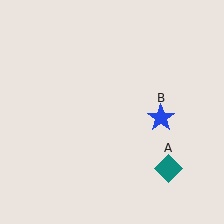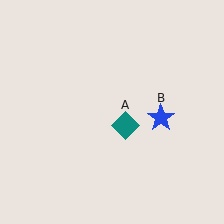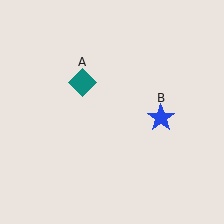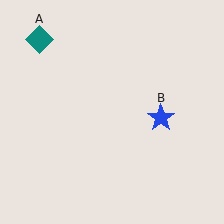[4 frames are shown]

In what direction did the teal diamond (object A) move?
The teal diamond (object A) moved up and to the left.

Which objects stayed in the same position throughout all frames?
Blue star (object B) remained stationary.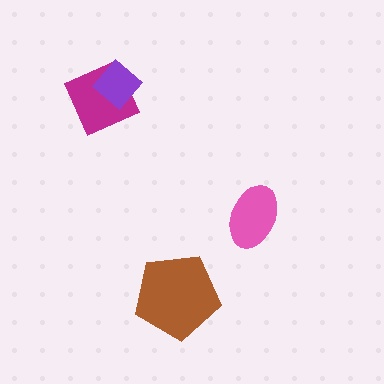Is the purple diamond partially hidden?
No, no other shape covers it.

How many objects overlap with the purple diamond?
1 object overlaps with the purple diamond.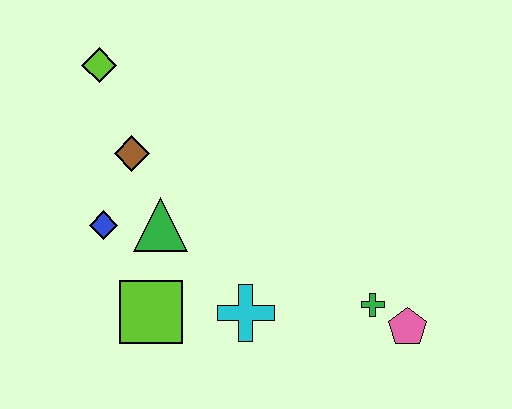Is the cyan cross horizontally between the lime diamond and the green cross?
Yes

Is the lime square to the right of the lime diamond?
Yes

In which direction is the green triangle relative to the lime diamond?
The green triangle is below the lime diamond.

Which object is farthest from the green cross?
The lime diamond is farthest from the green cross.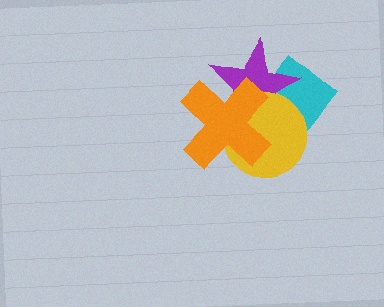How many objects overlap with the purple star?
3 objects overlap with the purple star.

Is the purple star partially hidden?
Yes, it is partially covered by another shape.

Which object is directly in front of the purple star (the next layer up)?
The yellow circle is directly in front of the purple star.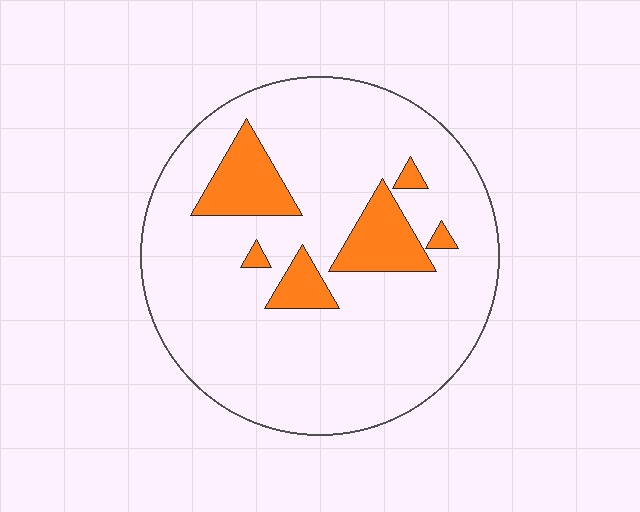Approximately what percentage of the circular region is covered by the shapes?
Approximately 15%.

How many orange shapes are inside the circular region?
6.